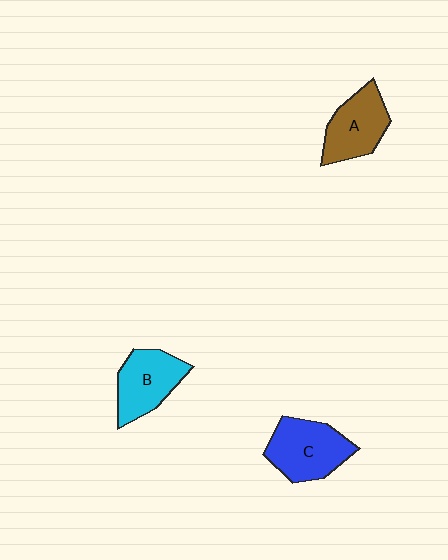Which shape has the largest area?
Shape C (blue).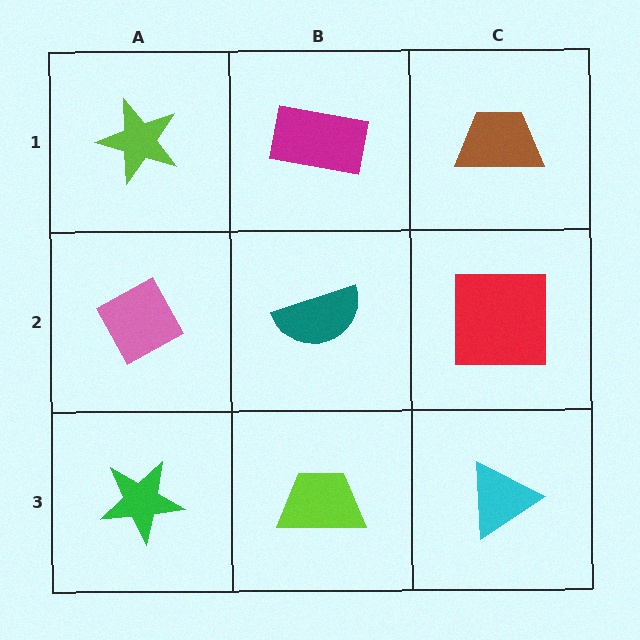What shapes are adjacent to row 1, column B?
A teal semicircle (row 2, column B), a lime star (row 1, column A), a brown trapezoid (row 1, column C).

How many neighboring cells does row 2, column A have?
3.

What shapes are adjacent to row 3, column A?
A pink diamond (row 2, column A), a lime trapezoid (row 3, column B).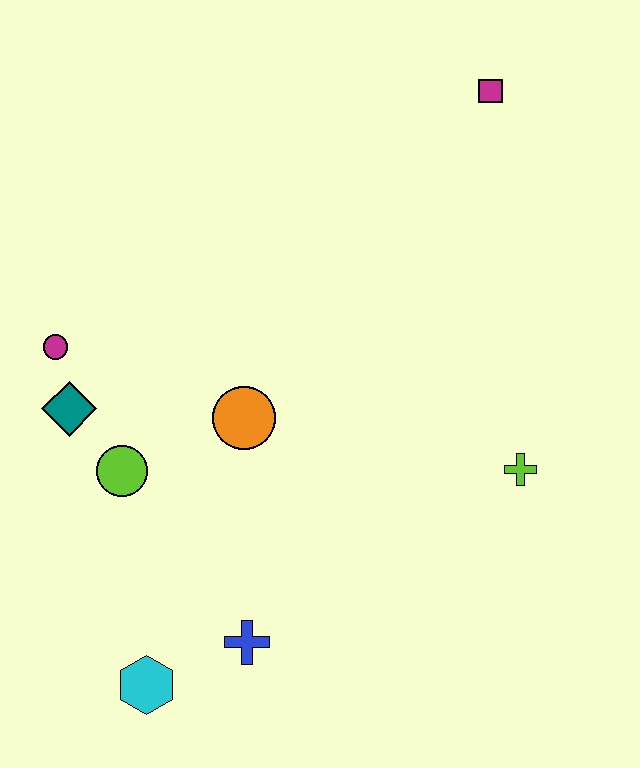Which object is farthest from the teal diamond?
The magenta square is farthest from the teal diamond.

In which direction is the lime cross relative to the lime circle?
The lime cross is to the right of the lime circle.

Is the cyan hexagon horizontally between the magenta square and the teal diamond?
Yes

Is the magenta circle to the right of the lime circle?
No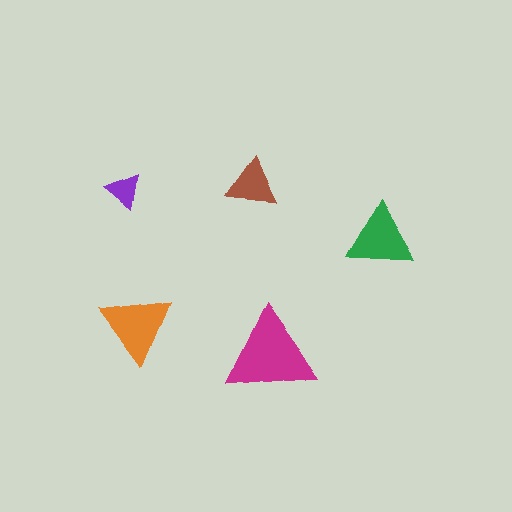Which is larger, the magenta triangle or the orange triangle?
The magenta one.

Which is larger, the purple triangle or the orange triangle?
The orange one.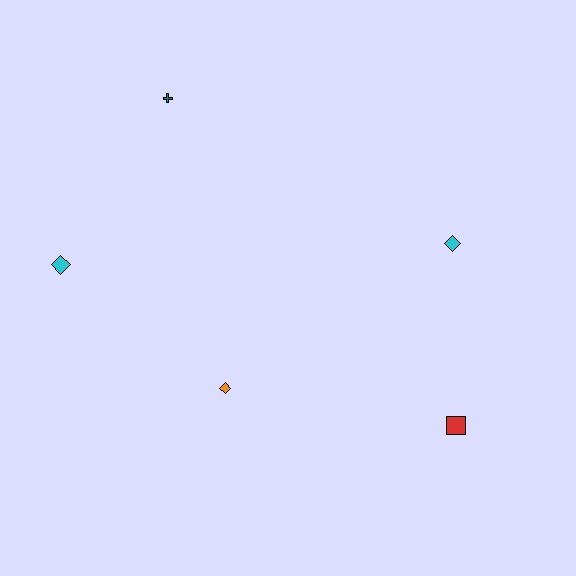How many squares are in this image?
There is 1 square.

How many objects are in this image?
There are 5 objects.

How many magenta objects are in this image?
There are no magenta objects.